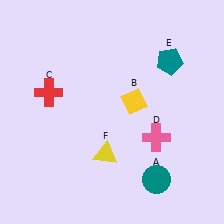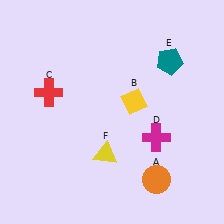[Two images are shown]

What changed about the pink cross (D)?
In Image 1, D is pink. In Image 2, it changed to magenta.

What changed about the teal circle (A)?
In Image 1, A is teal. In Image 2, it changed to orange.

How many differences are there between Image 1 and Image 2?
There are 2 differences between the two images.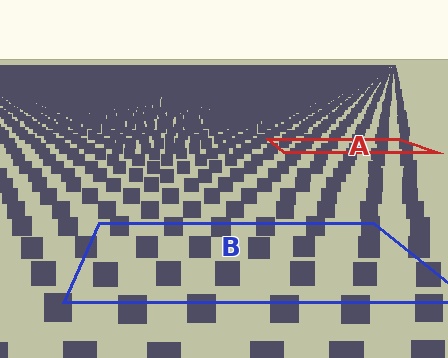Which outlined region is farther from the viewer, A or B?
Region A is farther from the viewer — the texture elements inside it appear smaller and more densely packed.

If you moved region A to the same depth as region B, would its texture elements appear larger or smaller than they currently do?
They would appear larger. At a closer depth, the same texture elements are projected at a bigger on-screen size.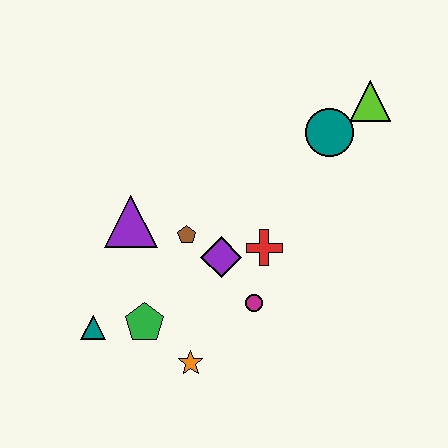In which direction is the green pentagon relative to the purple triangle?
The green pentagon is below the purple triangle.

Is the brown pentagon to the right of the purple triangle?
Yes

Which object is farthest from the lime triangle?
The teal triangle is farthest from the lime triangle.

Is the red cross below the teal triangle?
No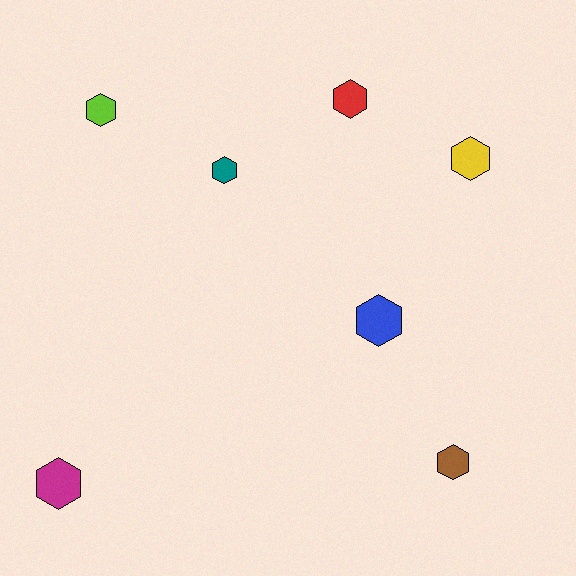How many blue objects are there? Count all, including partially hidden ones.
There is 1 blue object.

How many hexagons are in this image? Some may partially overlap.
There are 7 hexagons.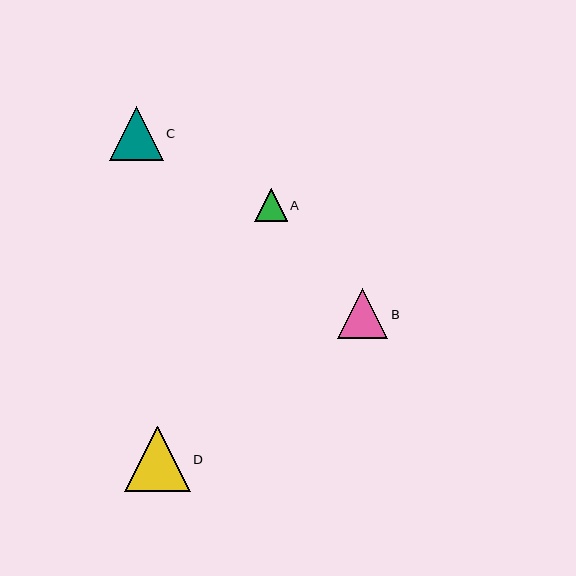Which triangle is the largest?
Triangle D is the largest with a size of approximately 65 pixels.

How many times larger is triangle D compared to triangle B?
Triangle D is approximately 1.3 times the size of triangle B.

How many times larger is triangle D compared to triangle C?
Triangle D is approximately 1.2 times the size of triangle C.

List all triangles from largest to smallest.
From largest to smallest: D, C, B, A.